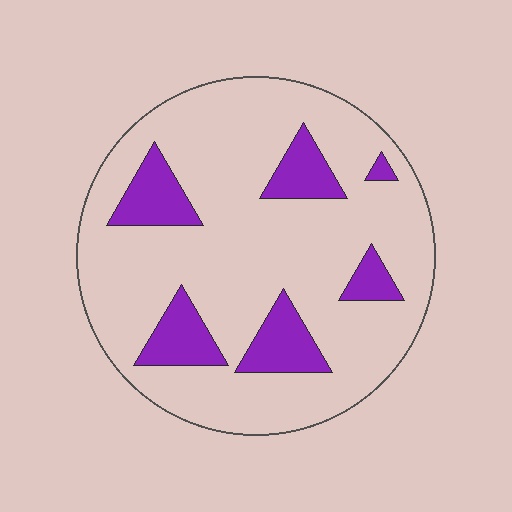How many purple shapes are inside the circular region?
6.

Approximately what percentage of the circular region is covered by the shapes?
Approximately 20%.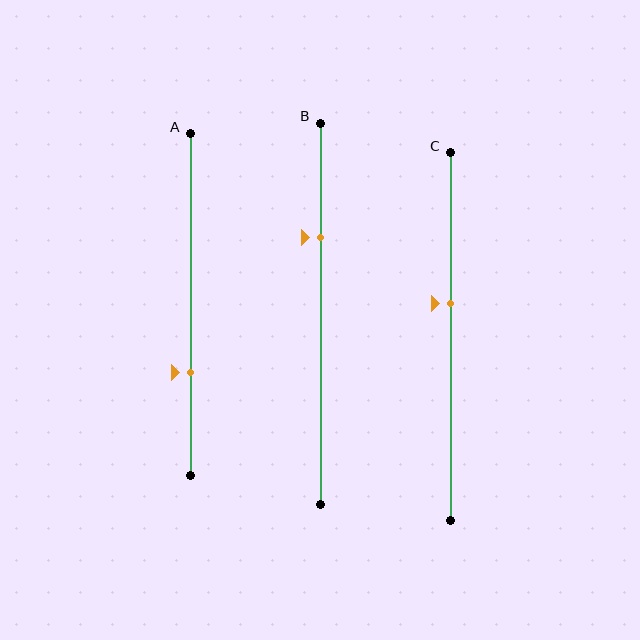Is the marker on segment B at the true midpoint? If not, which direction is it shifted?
No, the marker on segment B is shifted upward by about 20% of the segment length.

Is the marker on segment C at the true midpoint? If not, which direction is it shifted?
No, the marker on segment C is shifted upward by about 9% of the segment length.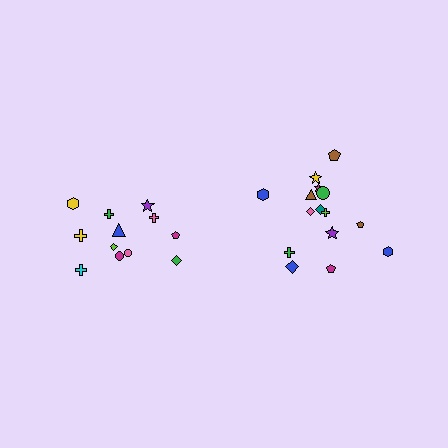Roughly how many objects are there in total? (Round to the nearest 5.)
Roughly 25 objects in total.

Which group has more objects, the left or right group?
The right group.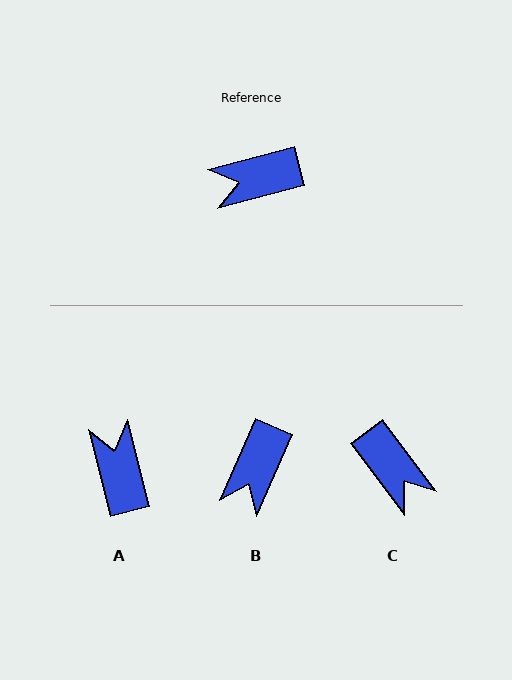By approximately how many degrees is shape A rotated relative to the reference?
Approximately 90 degrees clockwise.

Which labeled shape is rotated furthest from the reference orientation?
C, about 112 degrees away.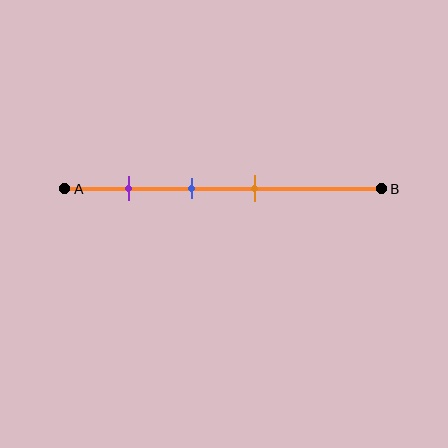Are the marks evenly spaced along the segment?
Yes, the marks are approximately evenly spaced.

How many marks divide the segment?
There are 3 marks dividing the segment.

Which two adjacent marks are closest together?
The blue and orange marks are the closest adjacent pair.